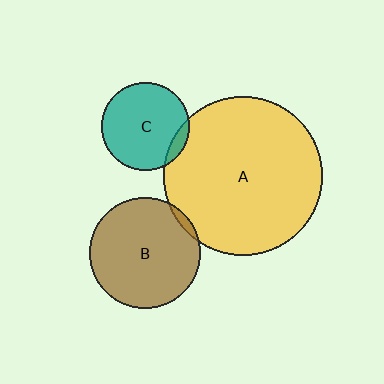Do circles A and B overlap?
Yes.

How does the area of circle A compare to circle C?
Approximately 3.3 times.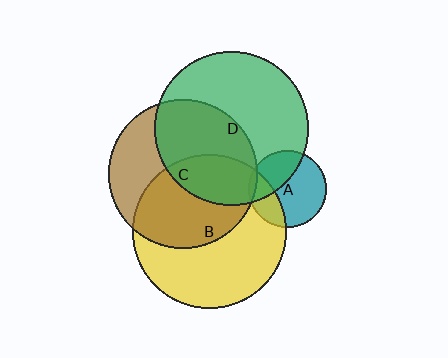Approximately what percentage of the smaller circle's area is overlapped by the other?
Approximately 20%.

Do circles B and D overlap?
Yes.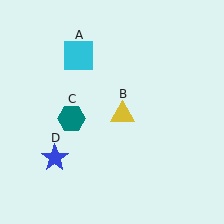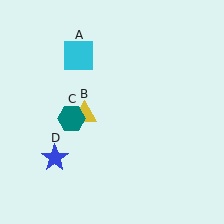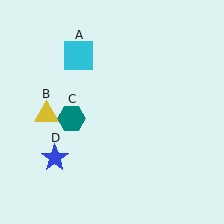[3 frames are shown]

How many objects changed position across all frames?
1 object changed position: yellow triangle (object B).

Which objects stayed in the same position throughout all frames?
Cyan square (object A) and teal hexagon (object C) and blue star (object D) remained stationary.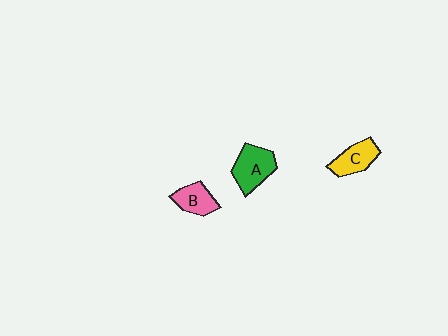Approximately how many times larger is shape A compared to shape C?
Approximately 1.3 times.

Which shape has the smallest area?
Shape B (pink).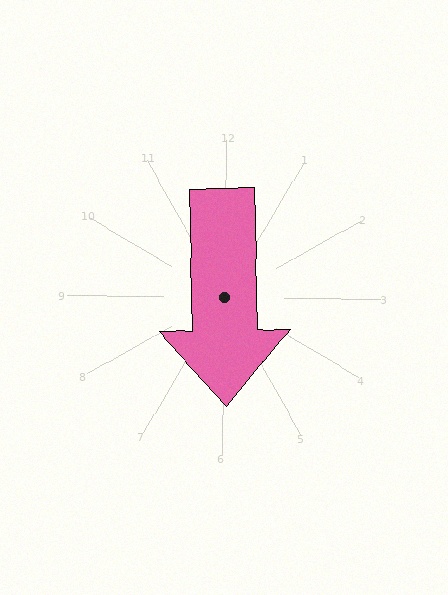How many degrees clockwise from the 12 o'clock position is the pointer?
Approximately 178 degrees.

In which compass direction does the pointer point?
South.